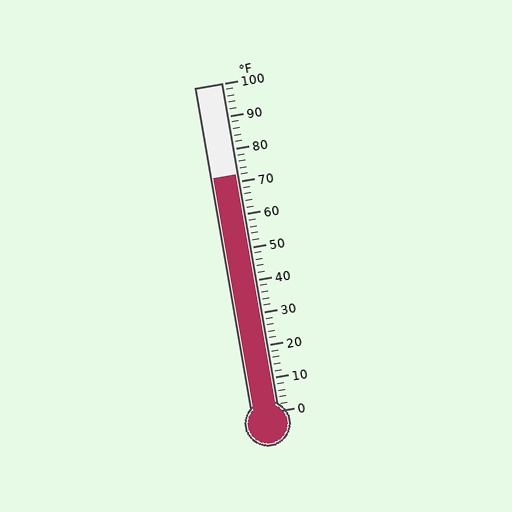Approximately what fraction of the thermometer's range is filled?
The thermometer is filled to approximately 70% of its range.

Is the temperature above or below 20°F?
The temperature is above 20°F.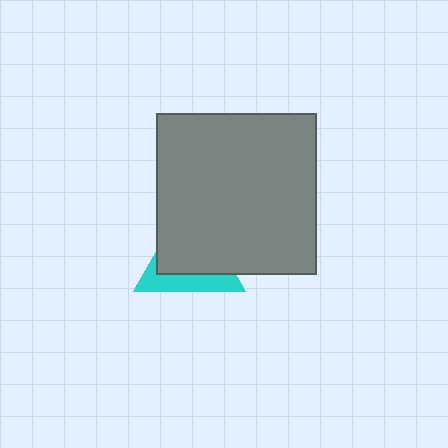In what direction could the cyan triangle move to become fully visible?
The cyan triangle could move toward the lower-left. That would shift it out from behind the gray square entirely.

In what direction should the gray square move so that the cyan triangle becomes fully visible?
The gray square should move toward the upper-right. That is the shortest direction to clear the overlap and leave the cyan triangle fully visible.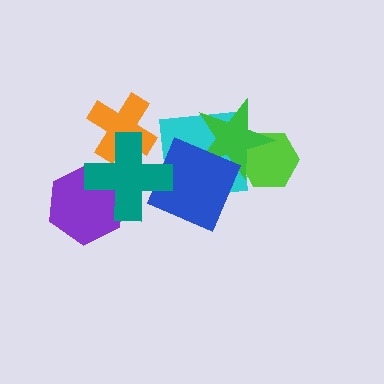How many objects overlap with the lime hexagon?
1 object overlaps with the lime hexagon.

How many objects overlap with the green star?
3 objects overlap with the green star.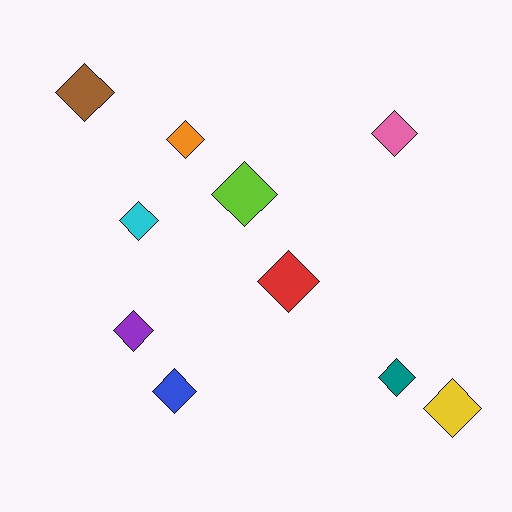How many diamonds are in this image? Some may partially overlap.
There are 10 diamonds.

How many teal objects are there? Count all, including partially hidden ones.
There is 1 teal object.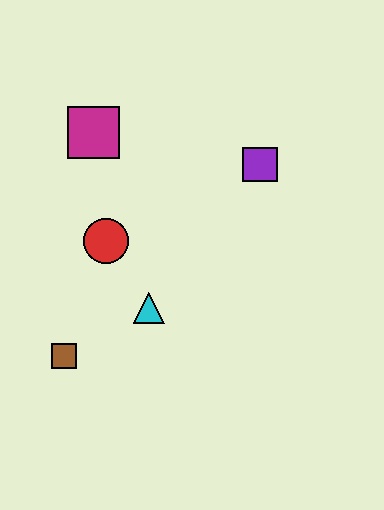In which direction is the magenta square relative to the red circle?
The magenta square is above the red circle.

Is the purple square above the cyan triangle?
Yes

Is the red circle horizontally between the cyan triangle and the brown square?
Yes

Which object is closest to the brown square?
The cyan triangle is closest to the brown square.